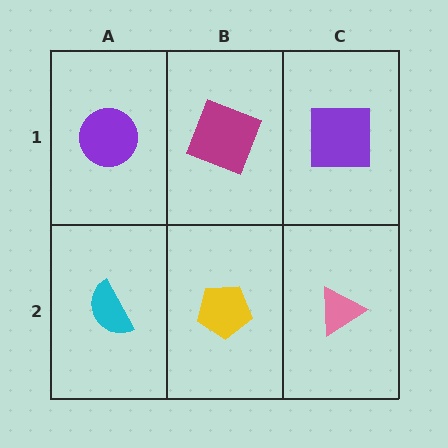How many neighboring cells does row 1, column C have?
2.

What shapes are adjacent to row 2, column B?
A magenta square (row 1, column B), a cyan semicircle (row 2, column A), a pink triangle (row 2, column C).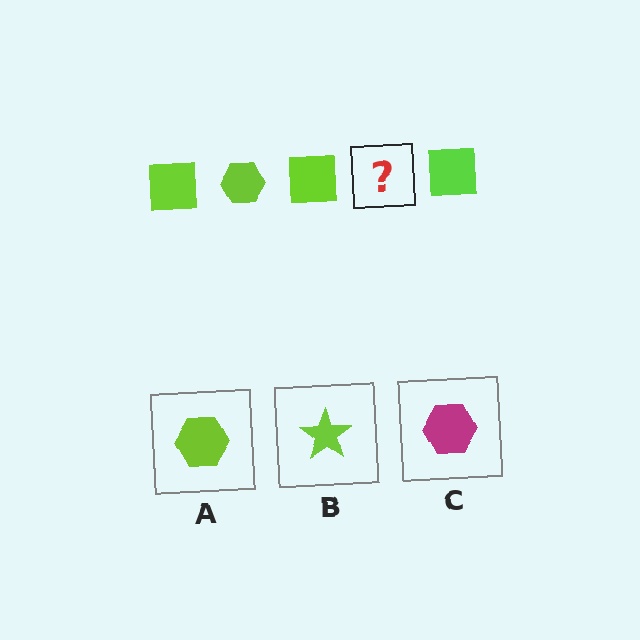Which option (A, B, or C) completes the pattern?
A.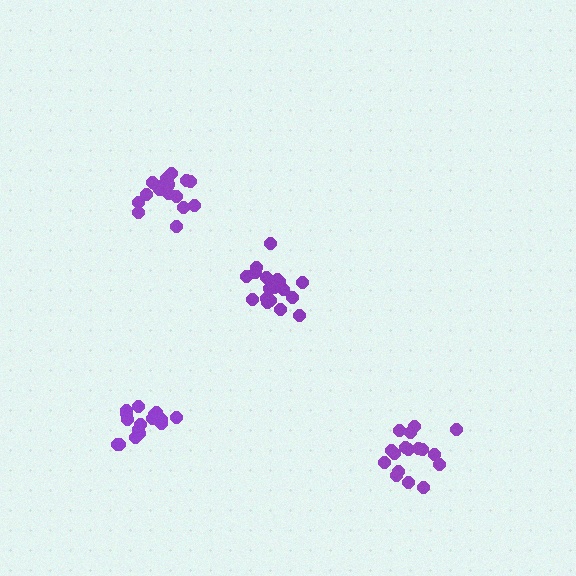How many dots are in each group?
Group 1: 17 dots, Group 2: 17 dots, Group 3: 19 dots, Group 4: 17 dots (70 total).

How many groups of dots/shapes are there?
There are 4 groups.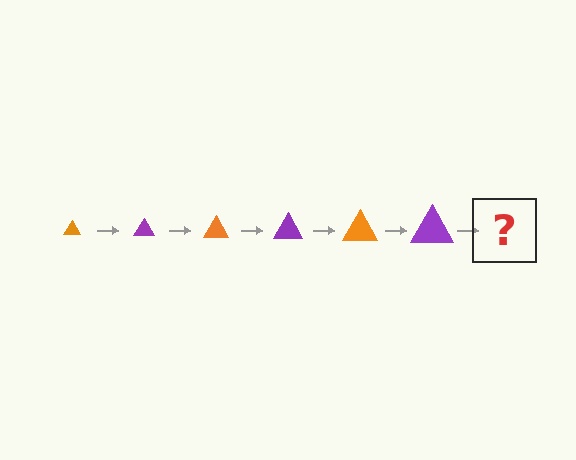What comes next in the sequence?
The next element should be an orange triangle, larger than the previous one.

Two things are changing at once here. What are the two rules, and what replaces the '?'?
The two rules are that the triangle grows larger each step and the color cycles through orange and purple. The '?' should be an orange triangle, larger than the previous one.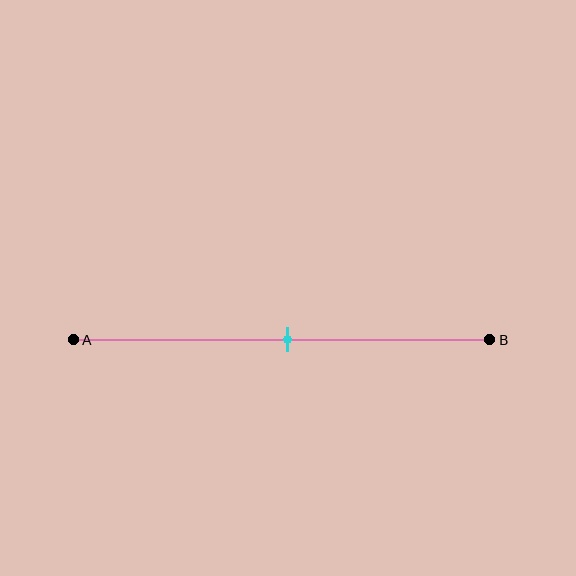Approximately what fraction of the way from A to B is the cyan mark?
The cyan mark is approximately 50% of the way from A to B.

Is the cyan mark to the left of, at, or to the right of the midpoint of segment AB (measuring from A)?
The cyan mark is approximately at the midpoint of segment AB.